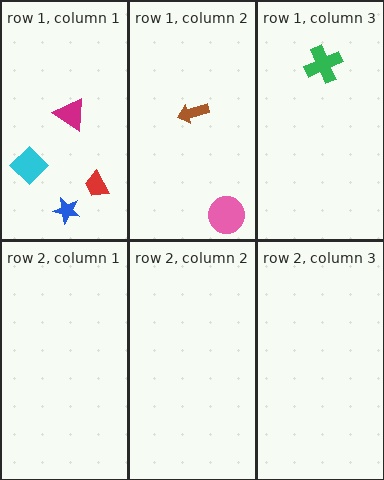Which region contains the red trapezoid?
The row 1, column 1 region.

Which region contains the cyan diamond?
The row 1, column 1 region.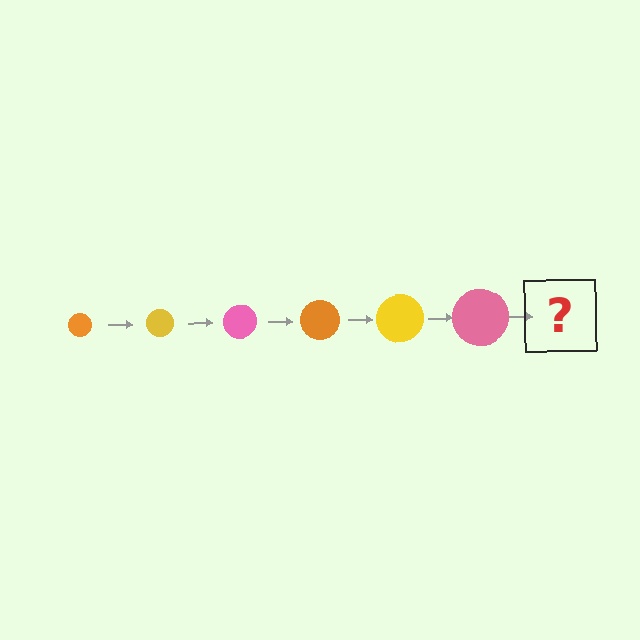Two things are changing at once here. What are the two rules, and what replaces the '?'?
The two rules are that the circle grows larger each step and the color cycles through orange, yellow, and pink. The '?' should be an orange circle, larger than the previous one.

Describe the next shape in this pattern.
It should be an orange circle, larger than the previous one.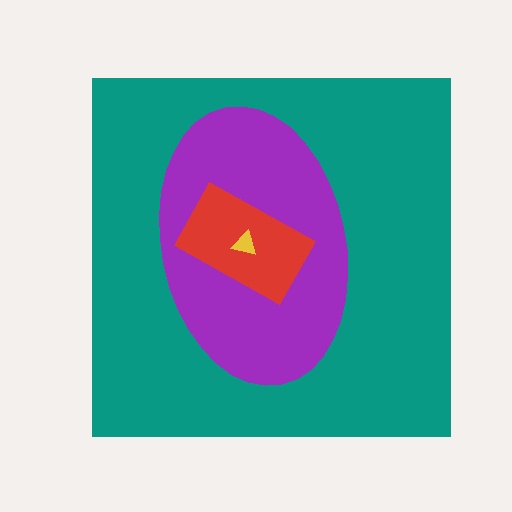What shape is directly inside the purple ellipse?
The red rectangle.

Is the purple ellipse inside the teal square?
Yes.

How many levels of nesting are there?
4.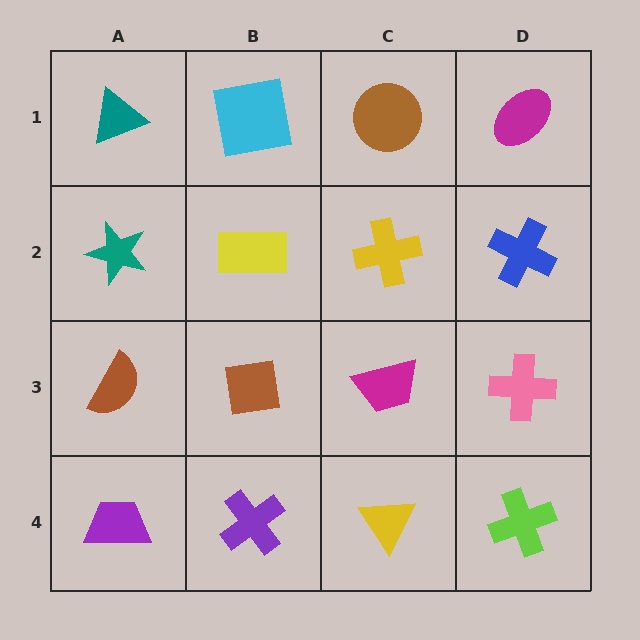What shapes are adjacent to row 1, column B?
A yellow rectangle (row 2, column B), a teal triangle (row 1, column A), a brown circle (row 1, column C).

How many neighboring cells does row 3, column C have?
4.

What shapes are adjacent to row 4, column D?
A pink cross (row 3, column D), a yellow triangle (row 4, column C).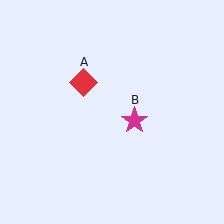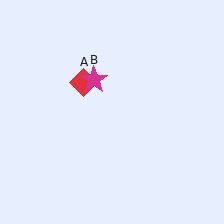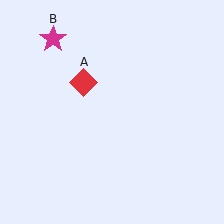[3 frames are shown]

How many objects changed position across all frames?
1 object changed position: magenta star (object B).